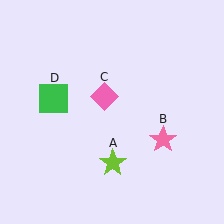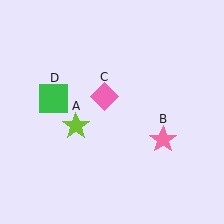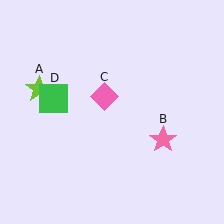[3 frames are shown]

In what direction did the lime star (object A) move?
The lime star (object A) moved up and to the left.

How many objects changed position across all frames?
1 object changed position: lime star (object A).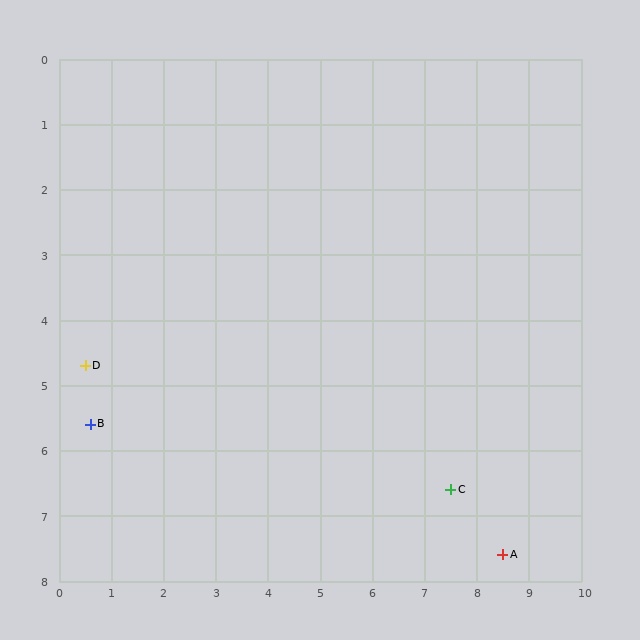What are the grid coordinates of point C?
Point C is at approximately (7.5, 6.6).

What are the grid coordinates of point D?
Point D is at approximately (0.5, 4.7).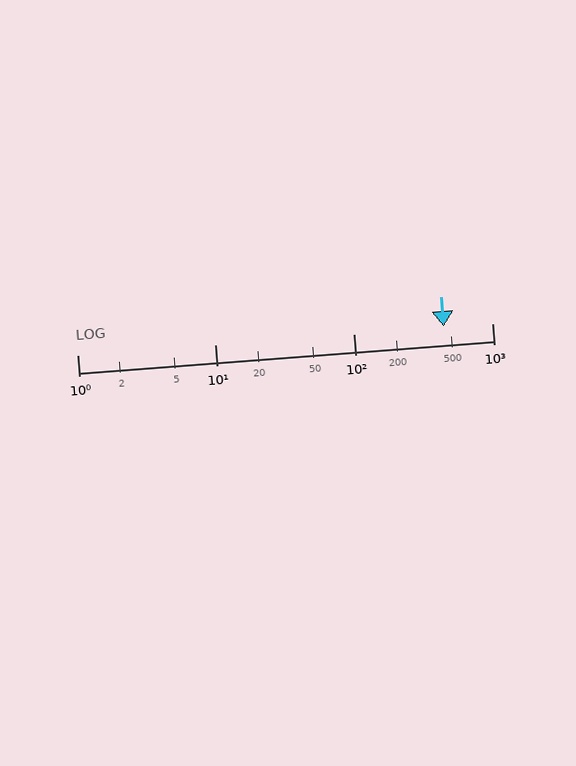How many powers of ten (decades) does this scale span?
The scale spans 3 decades, from 1 to 1000.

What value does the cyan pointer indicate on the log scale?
The pointer indicates approximately 450.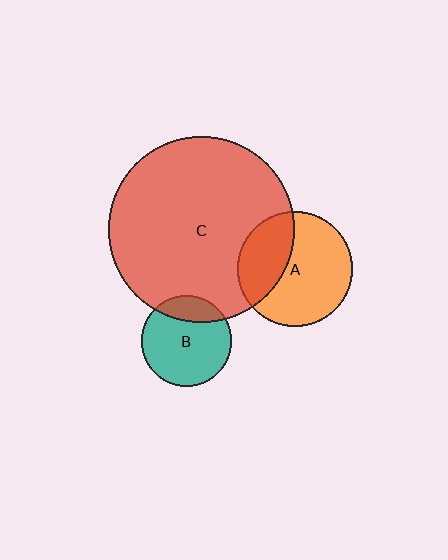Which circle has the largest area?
Circle C (red).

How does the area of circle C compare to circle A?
Approximately 2.6 times.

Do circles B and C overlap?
Yes.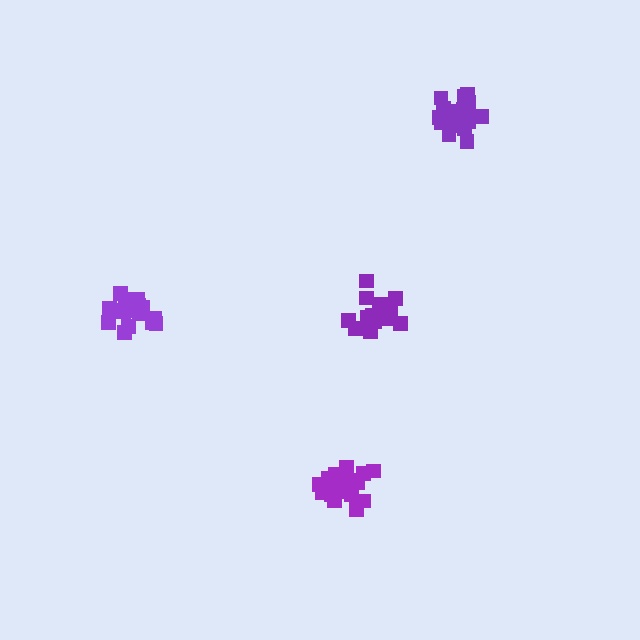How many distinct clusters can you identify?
There are 4 distinct clusters.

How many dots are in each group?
Group 1: 19 dots, Group 2: 19 dots, Group 3: 17 dots, Group 4: 15 dots (70 total).